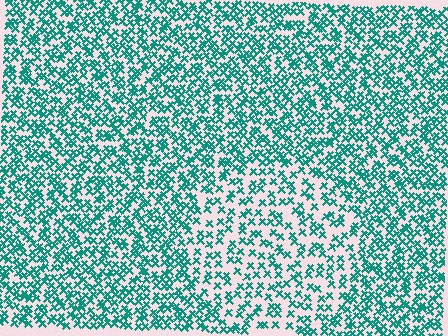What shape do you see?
I see a circle.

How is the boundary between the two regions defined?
The boundary is defined by a change in element density (approximately 1.8x ratio). All elements are the same color, size, and shape.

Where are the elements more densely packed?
The elements are more densely packed outside the circle boundary.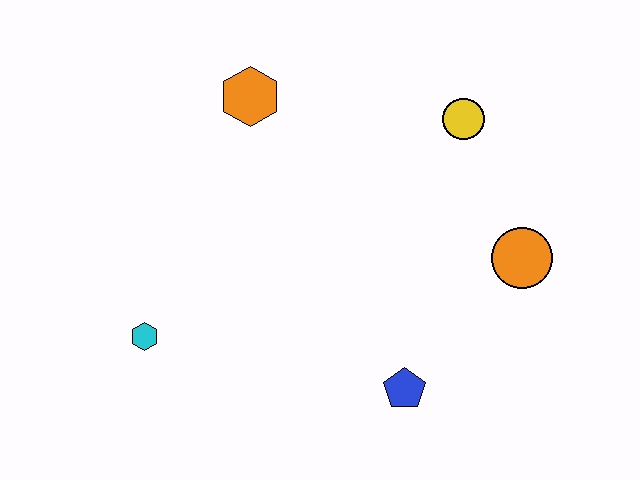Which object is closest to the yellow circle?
The orange circle is closest to the yellow circle.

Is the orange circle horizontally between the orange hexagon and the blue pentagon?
No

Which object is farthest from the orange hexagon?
The blue pentagon is farthest from the orange hexagon.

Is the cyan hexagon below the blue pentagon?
No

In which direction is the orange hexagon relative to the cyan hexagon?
The orange hexagon is above the cyan hexagon.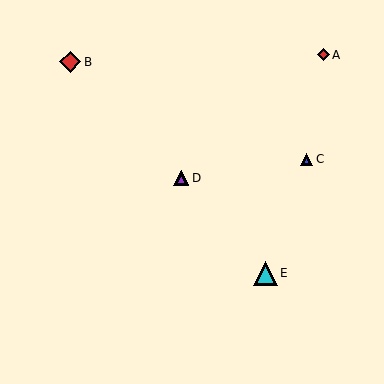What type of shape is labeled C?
Shape C is a blue triangle.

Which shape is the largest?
The cyan triangle (labeled E) is the largest.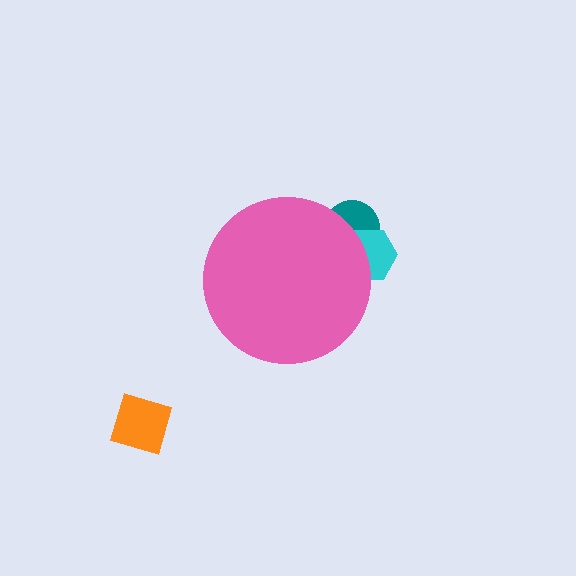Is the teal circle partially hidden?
Yes, the teal circle is partially hidden behind the pink circle.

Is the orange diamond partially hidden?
No, the orange diamond is fully visible.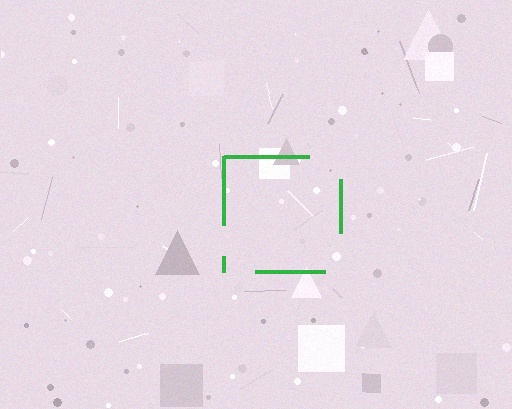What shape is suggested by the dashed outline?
The dashed outline suggests a square.